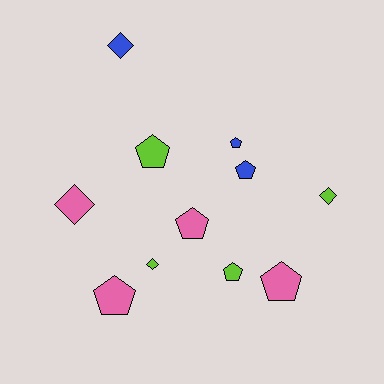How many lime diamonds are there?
There are 2 lime diamonds.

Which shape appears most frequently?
Pentagon, with 7 objects.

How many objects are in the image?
There are 11 objects.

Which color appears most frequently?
Pink, with 4 objects.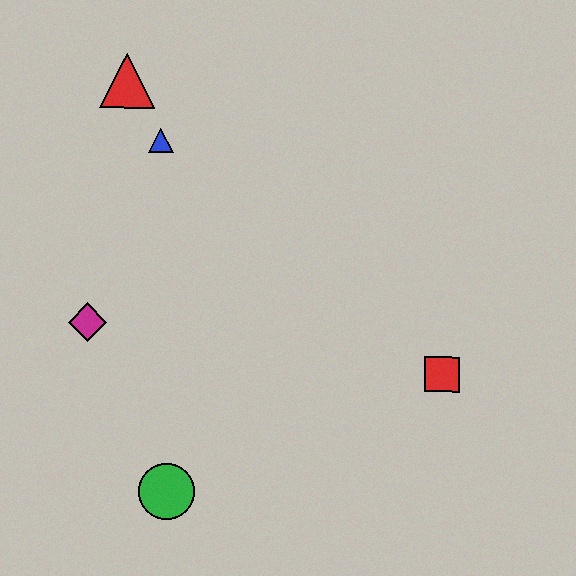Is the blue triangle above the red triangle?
No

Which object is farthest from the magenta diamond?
The red square is farthest from the magenta diamond.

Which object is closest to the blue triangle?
The red triangle is closest to the blue triangle.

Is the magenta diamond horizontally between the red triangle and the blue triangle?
No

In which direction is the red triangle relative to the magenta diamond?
The red triangle is above the magenta diamond.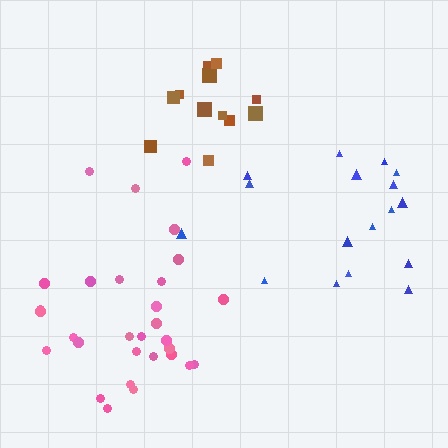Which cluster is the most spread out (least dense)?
Blue.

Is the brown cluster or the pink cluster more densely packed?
Brown.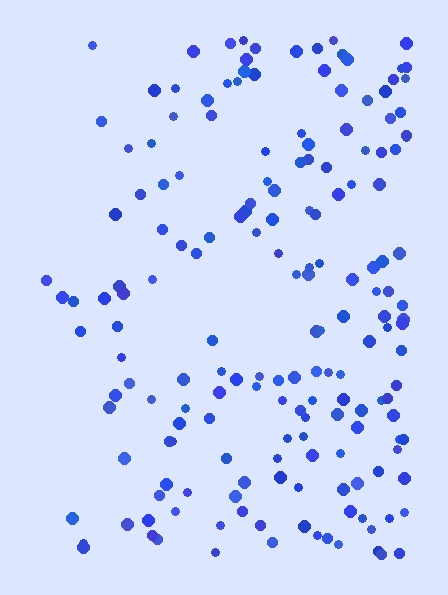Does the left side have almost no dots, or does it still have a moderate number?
Still a moderate number, just noticeably fewer than the right.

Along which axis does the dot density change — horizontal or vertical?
Horizontal.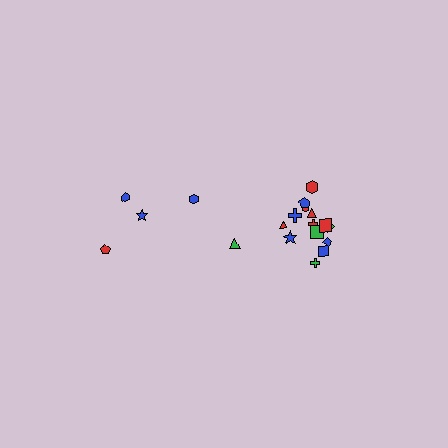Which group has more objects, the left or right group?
The right group.